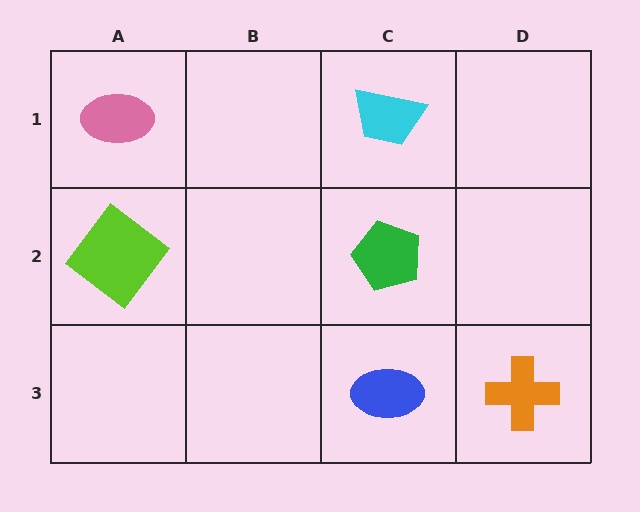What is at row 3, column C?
A blue ellipse.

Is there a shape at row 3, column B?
No, that cell is empty.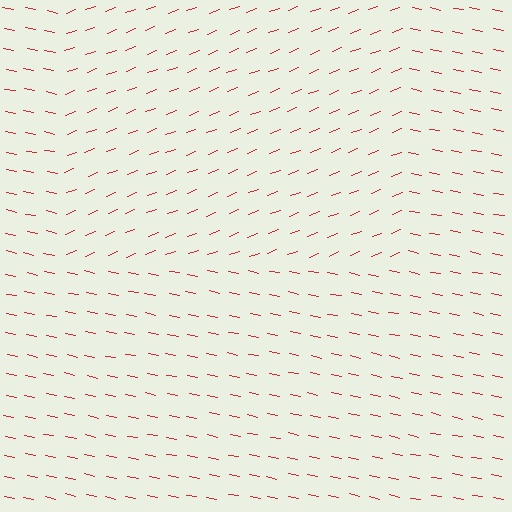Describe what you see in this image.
The image is filled with small red line segments. A rectangle region in the image has lines oriented differently from the surrounding lines, creating a visible texture boundary.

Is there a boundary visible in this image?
Yes, there is a texture boundary formed by a change in line orientation.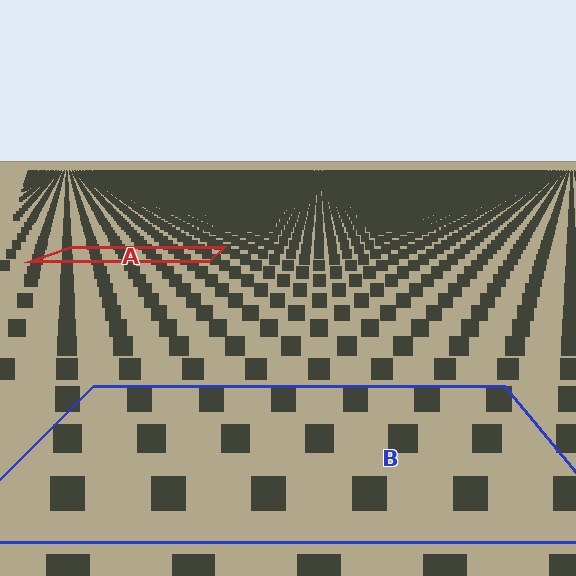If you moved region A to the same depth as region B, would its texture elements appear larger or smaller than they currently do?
They would appear larger. At a closer depth, the same texture elements are projected at a bigger on-screen size.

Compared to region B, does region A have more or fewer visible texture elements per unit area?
Region A has more texture elements per unit area — they are packed more densely because it is farther away.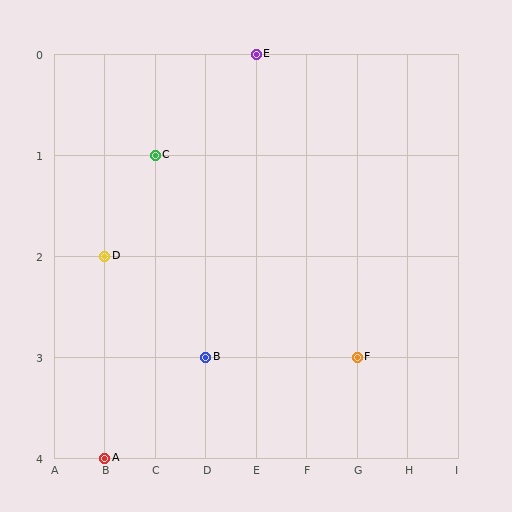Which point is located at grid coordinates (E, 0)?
Point E is at (E, 0).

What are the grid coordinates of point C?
Point C is at grid coordinates (C, 1).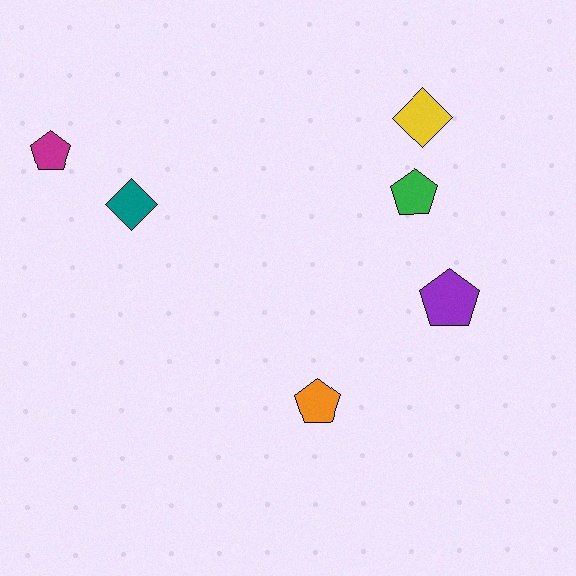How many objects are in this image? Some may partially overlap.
There are 6 objects.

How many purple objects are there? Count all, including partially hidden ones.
There is 1 purple object.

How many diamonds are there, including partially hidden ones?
There are 2 diamonds.